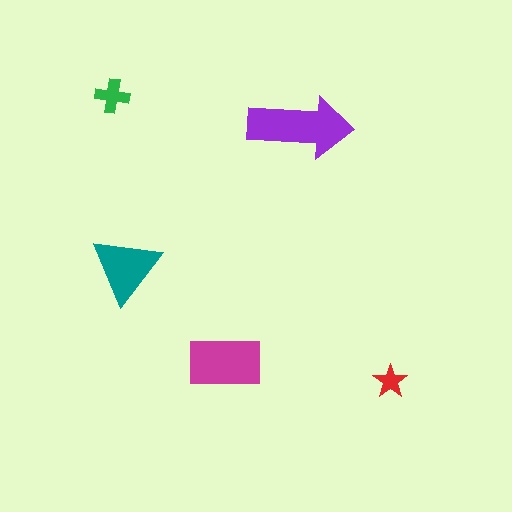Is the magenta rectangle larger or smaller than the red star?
Larger.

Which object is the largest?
The purple arrow.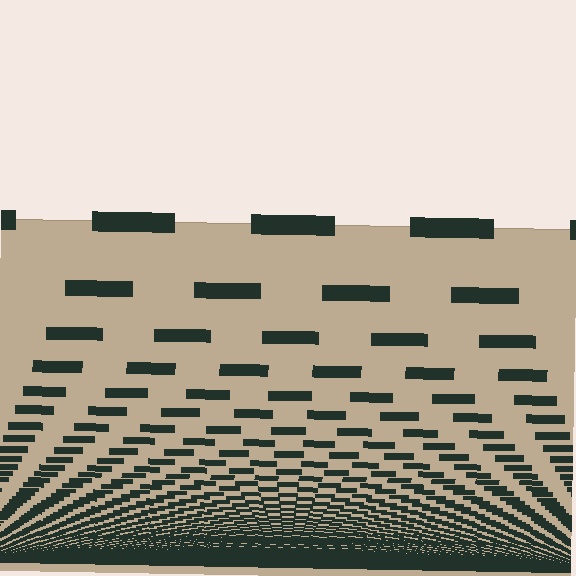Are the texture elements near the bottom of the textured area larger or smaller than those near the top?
Smaller. The gradient is inverted — elements near the bottom are smaller and denser.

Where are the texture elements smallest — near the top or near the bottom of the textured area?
Near the bottom.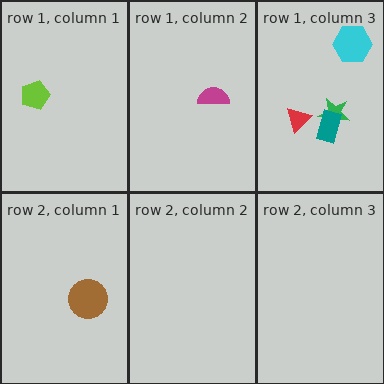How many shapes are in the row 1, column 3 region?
4.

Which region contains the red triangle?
The row 1, column 3 region.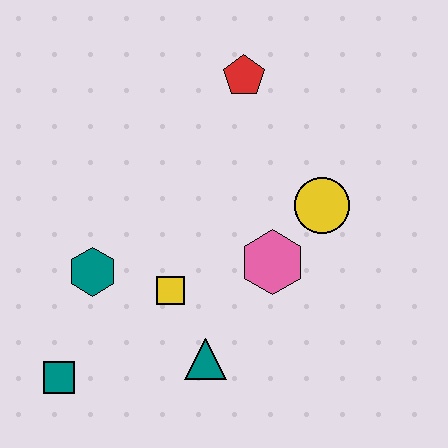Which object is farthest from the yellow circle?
The teal square is farthest from the yellow circle.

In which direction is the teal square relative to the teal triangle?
The teal square is to the left of the teal triangle.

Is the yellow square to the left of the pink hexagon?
Yes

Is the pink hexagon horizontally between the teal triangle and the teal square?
No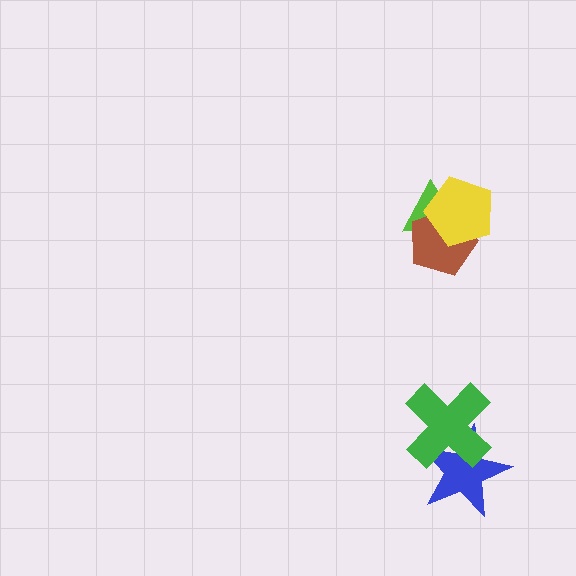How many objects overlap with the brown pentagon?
2 objects overlap with the brown pentagon.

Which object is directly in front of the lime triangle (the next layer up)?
The brown pentagon is directly in front of the lime triangle.